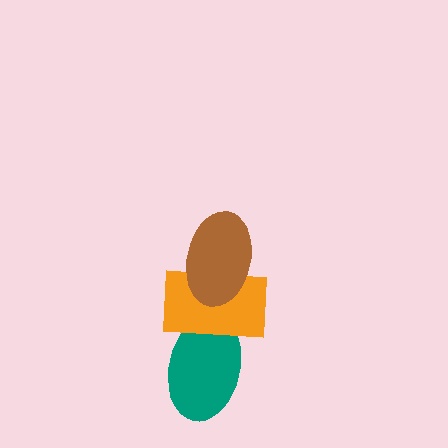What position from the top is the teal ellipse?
The teal ellipse is 3rd from the top.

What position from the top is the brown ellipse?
The brown ellipse is 1st from the top.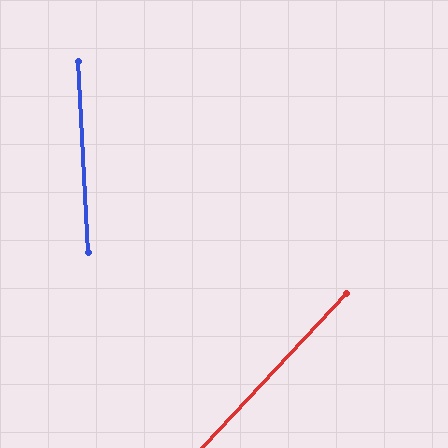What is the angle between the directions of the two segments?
Approximately 46 degrees.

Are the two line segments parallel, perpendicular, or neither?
Neither parallel nor perpendicular — they differ by about 46°.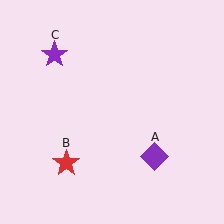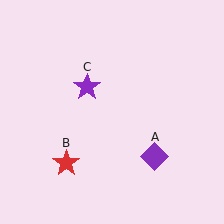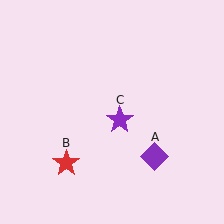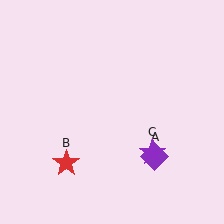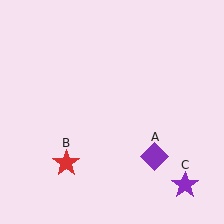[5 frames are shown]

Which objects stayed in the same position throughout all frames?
Purple diamond (object A) and red star (object B) remained stationary.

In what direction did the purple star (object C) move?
The purple star (object C) moved down and to the right.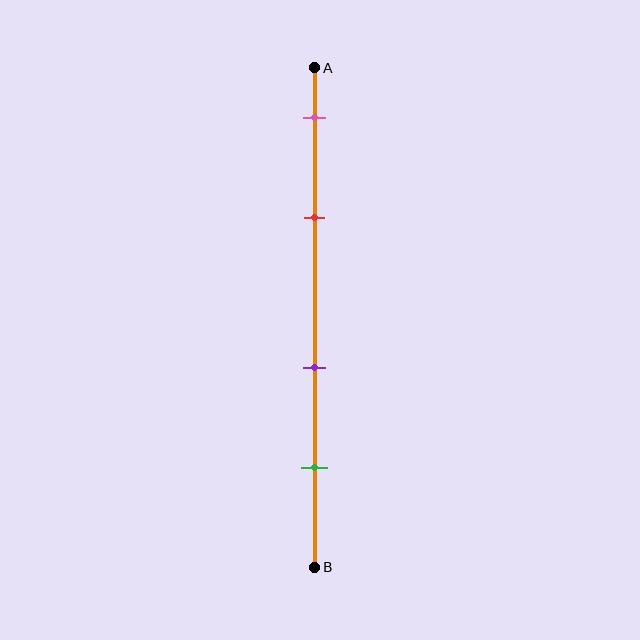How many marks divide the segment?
There are 4 marks dividing the segment.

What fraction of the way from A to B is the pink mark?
The pink mark is approximately 10% (0.1) of the way from A to B.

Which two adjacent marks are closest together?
The pink and red marks are the closest adjacent pair.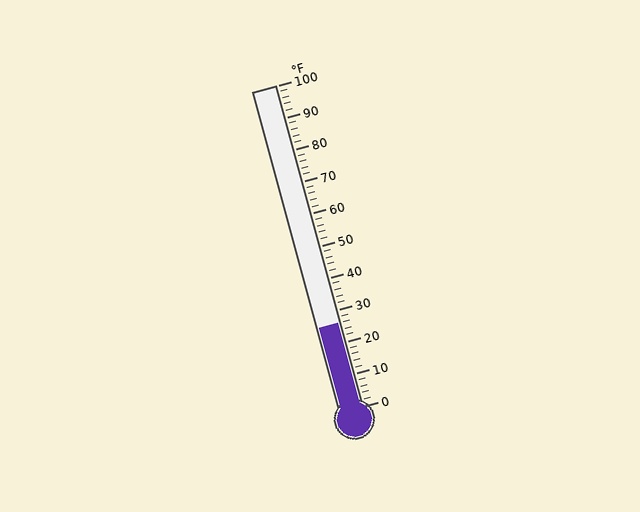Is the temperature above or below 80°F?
The temperature is below 80°F.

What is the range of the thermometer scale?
The thermometer scale ranges from 0°F to 100°F.